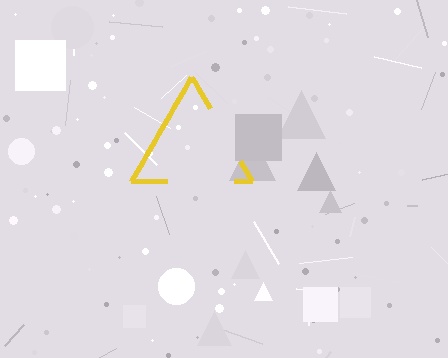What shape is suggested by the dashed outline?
The dashed outline suggests a triangle.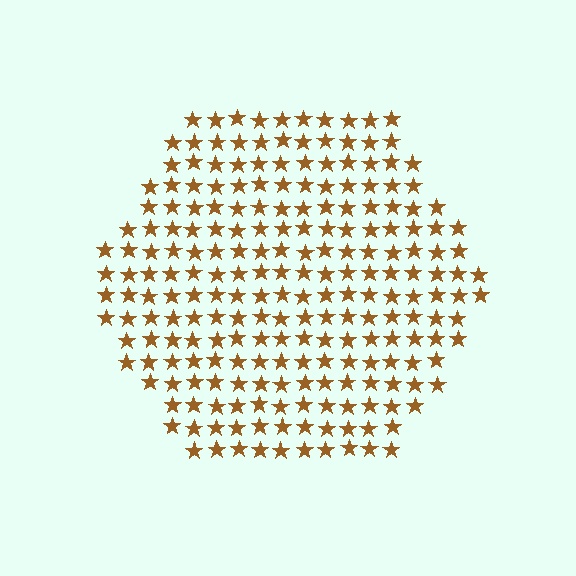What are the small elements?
The small elements are stars.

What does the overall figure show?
The overall figure shows a hexagon.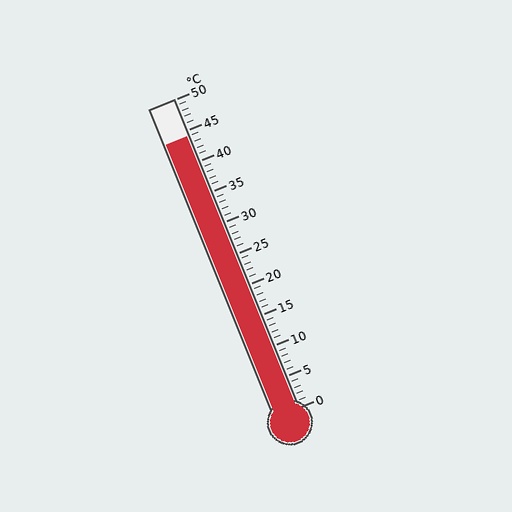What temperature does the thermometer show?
The thermometer shows approximately 44°C.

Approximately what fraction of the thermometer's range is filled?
The thermometer is filled to approximately 90% of its range.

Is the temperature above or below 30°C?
The temperature is above 30°C.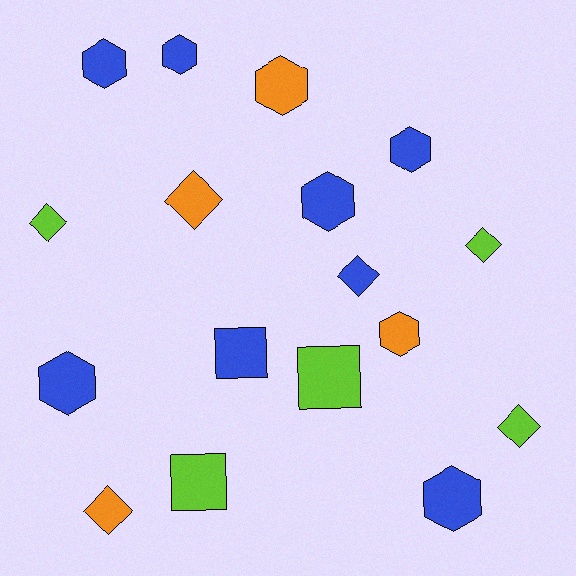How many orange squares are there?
There are no orange squares.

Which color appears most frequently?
Blue, with 8 objects.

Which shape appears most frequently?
Hexagon, with 8 objects.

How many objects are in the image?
There are 17 objects.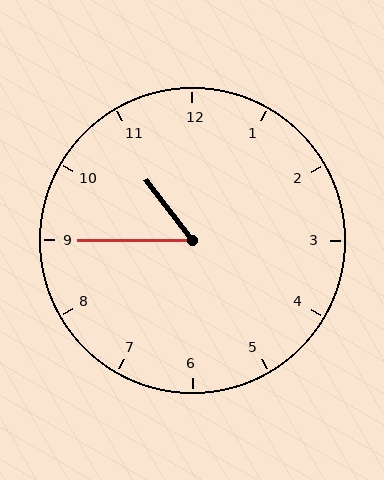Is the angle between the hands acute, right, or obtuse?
It is acute.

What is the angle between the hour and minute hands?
Approximately 52 degrees.